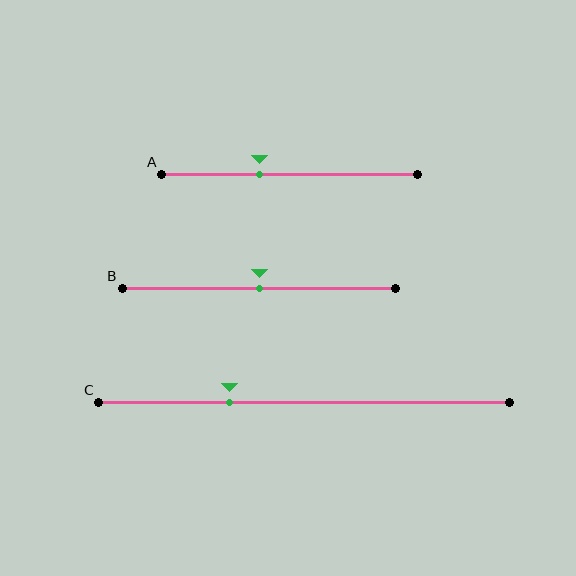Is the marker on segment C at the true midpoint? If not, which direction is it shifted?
No, the marker on segment C is shifted to the left by about 18% of the segment length.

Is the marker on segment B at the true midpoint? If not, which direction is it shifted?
Yes, the marker on segment B is at the true midpoint.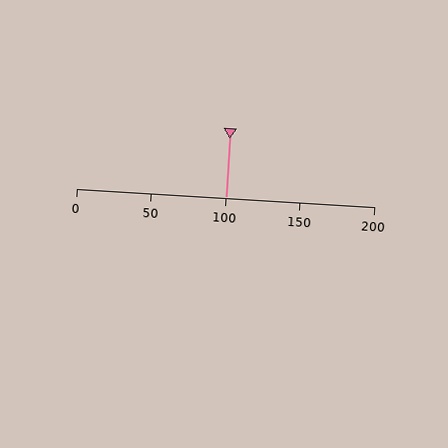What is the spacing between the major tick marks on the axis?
The major ticks are spaced 50 apart.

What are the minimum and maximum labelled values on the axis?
The axis runs from 0 to 200.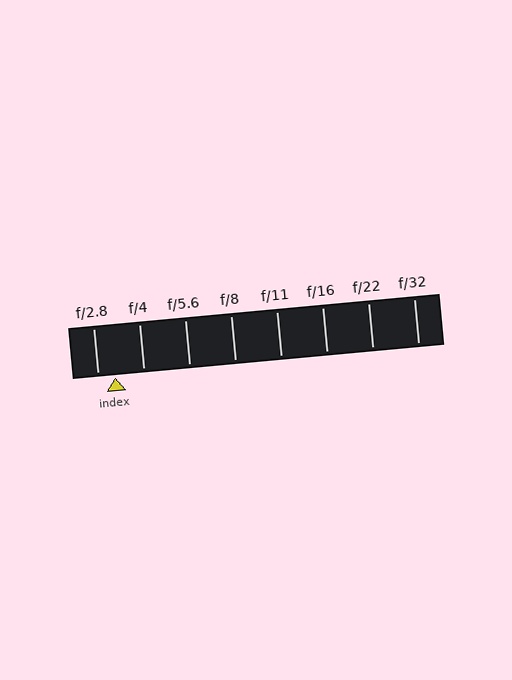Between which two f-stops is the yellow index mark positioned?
The index mark is between f/2.8 and f/4.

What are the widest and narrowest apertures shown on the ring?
The widest aperture shown is f/2.8 and the narrowest is f/32.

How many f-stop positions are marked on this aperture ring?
There are 8 f-stop positions marked.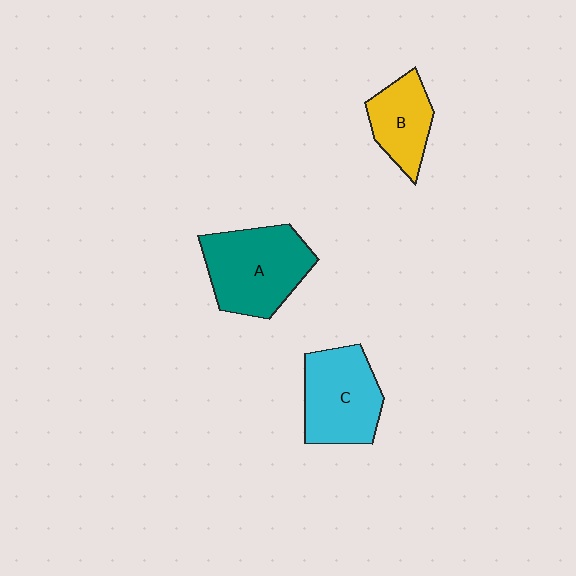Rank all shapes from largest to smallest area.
From largest to smallest: A (teal), C (cyan), B (yellow).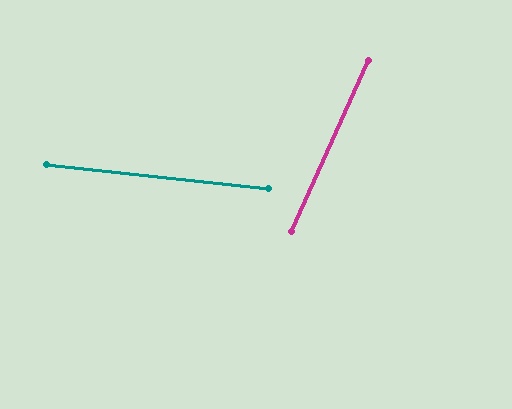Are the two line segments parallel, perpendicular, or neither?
Neither parallel nor perpendicular — they differ by about 72°.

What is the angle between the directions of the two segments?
Approximately 72 degrees.